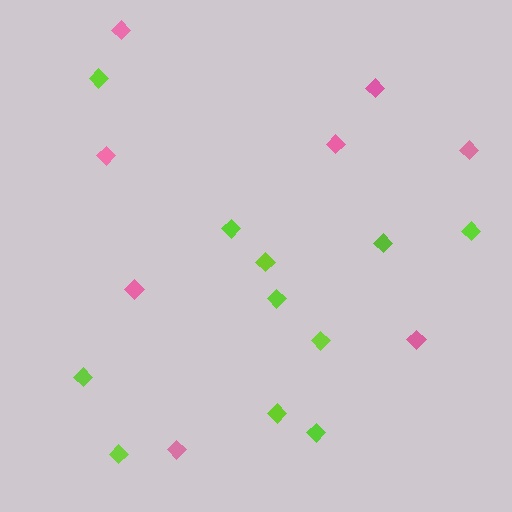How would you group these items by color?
There are 2 groups: one group of lime diamonds (11) and one group of pink diamonds (8).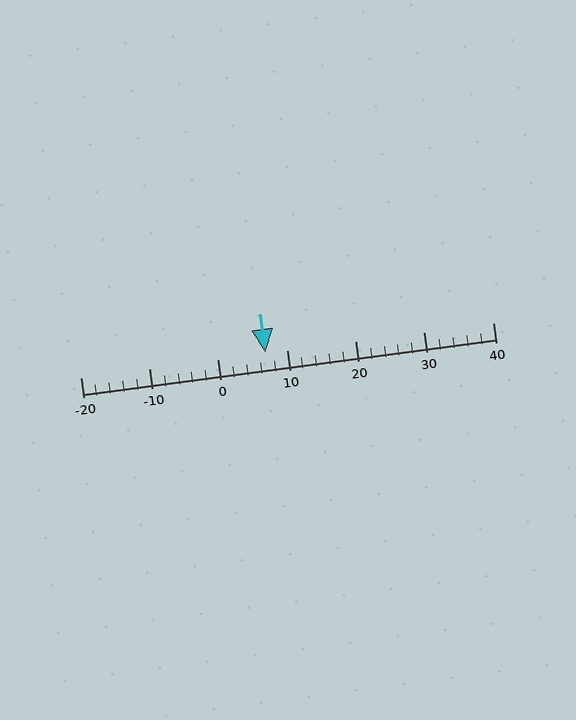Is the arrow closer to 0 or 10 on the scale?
The arrow is closer to 10.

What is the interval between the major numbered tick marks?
The major tick marks are spaced 10 units apart.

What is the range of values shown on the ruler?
The ruler shows values from -20 to 40.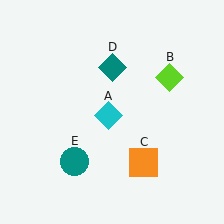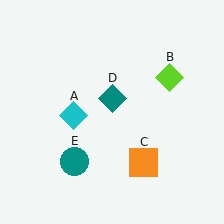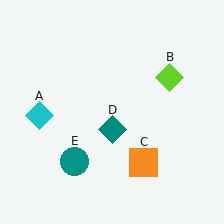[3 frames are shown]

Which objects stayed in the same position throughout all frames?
Lime diamond (object B) and orange square (object C) and teal circle (object E) remained stationary.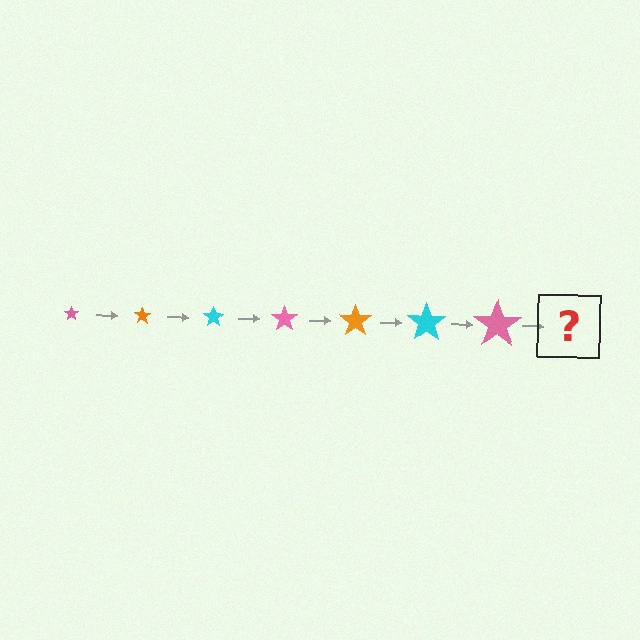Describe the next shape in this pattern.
It should be an orange star, larger than the previous one.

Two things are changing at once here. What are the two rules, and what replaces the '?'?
The two rules are that the star grows larger each step and the color cycles through pink, orange, and cyan. The '?' should be an orange star, larger than the previous one.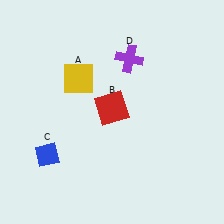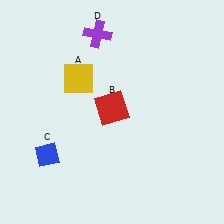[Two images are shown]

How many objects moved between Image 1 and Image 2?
1 object moved between the two images.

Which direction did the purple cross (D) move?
The purple cross (D) moved left.